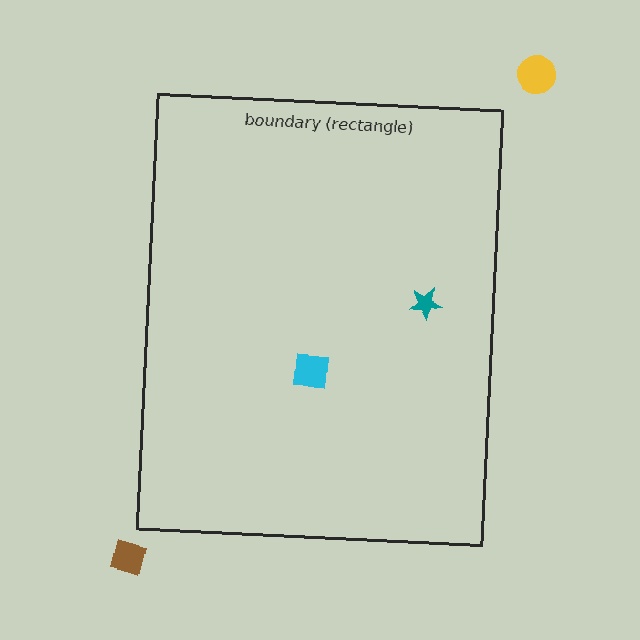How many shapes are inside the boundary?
2 inside, 2 outside.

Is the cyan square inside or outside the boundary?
Inside.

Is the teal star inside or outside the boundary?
Inside.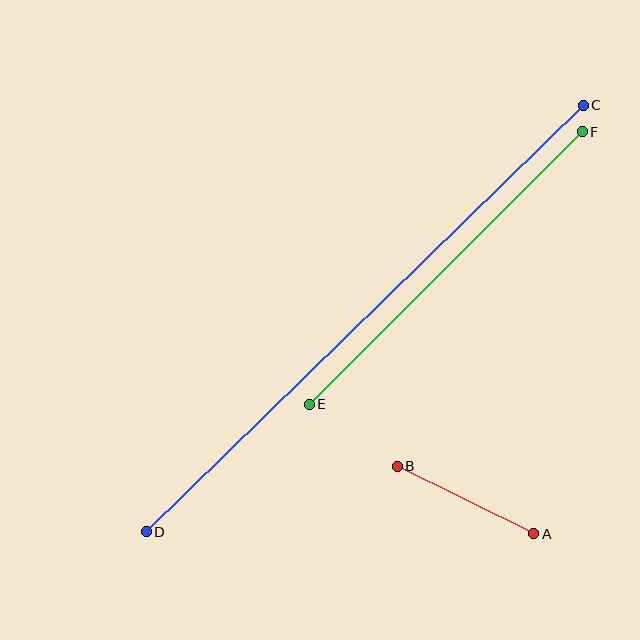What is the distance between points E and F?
The distance is approximately 385 pixels.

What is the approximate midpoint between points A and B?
The midpoint is at approximately (465, 500) pixels.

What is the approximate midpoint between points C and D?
The midpoint is at approximately (365, 318) pixels.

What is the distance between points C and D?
The distance is approximately 611 pixels.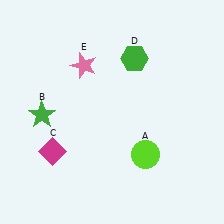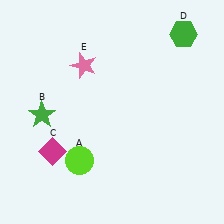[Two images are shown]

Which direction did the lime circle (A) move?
The lime circle (A) moved left.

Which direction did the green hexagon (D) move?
The green hexagon (D) moved right.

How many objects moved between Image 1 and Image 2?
2 objects moved between the two images.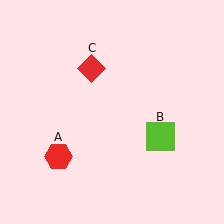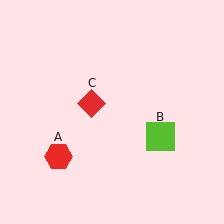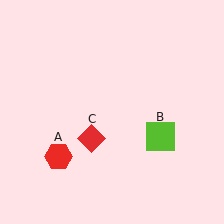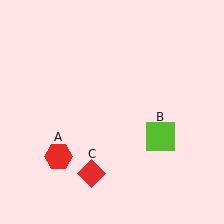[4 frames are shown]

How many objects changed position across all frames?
1 object changed position: red diamond (object C).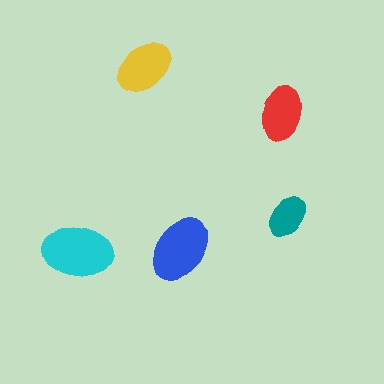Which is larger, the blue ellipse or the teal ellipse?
The blue one.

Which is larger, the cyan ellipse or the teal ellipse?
The cyan one.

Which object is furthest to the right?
The teal ellipse is rightmost.